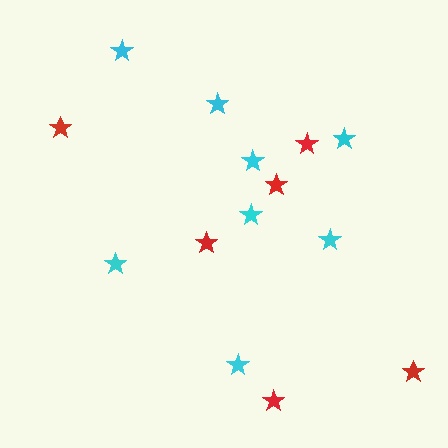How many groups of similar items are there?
There are 2 groups: one group of cyan stars (8) and one group of red stars (6).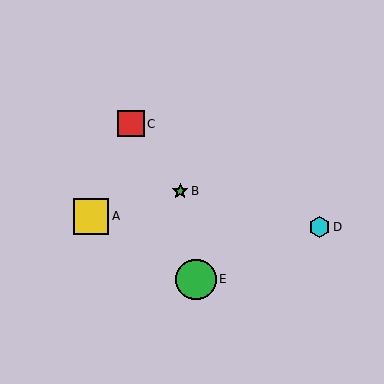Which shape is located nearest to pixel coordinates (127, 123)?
The red square (labeled C) at (131, 124) is nearest to that location.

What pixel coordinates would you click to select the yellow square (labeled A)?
Click at (91, 216) to select the yellow square A.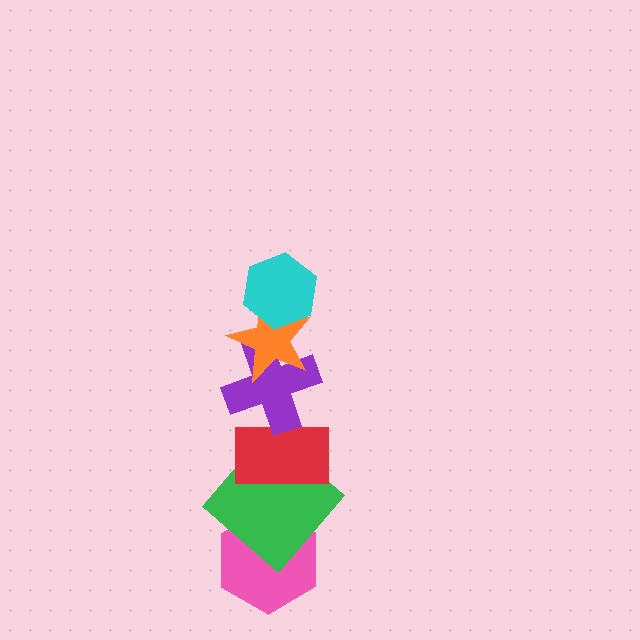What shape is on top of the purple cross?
The orange star is on top of the purple cross.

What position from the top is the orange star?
The orange star is 2nd from the top.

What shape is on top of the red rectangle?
The purple cross is on top of the red rectangle.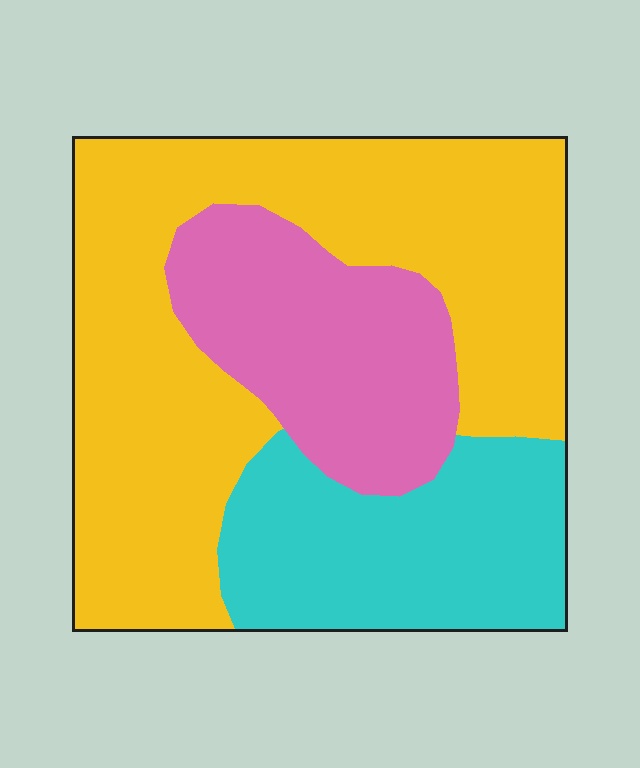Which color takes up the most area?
Yellow, at roughly 55%.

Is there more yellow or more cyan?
Yellow.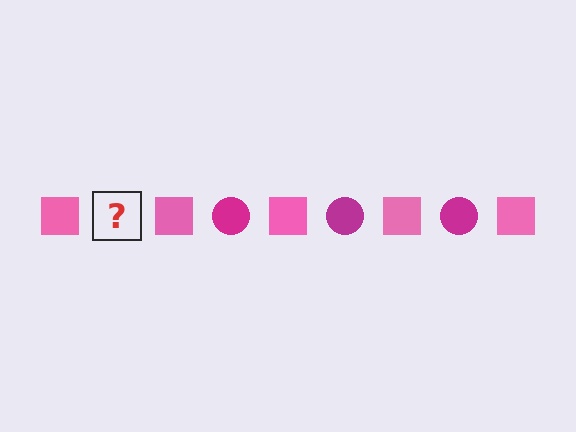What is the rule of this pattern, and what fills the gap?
The rule is that the pattern alternates between pink square and magenta circle. The gap should be filled with a magenta circle.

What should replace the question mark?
The question mark should be replaced with a magenta circle.